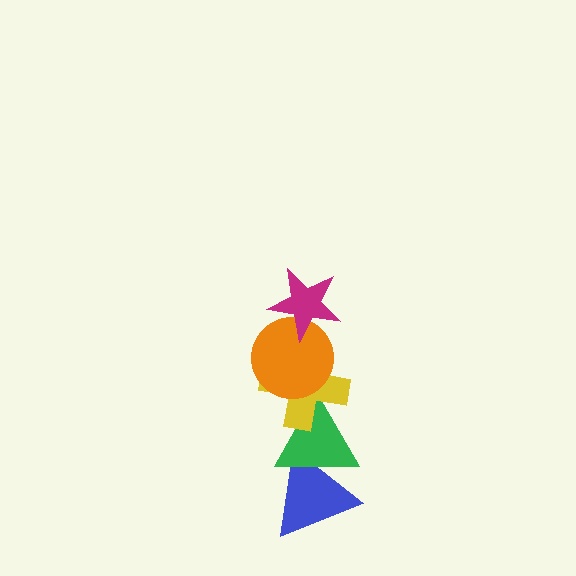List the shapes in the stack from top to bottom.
From top to bottom: the magenta star, the orange circle, the yellow cross, the green triangle, the blue triangle.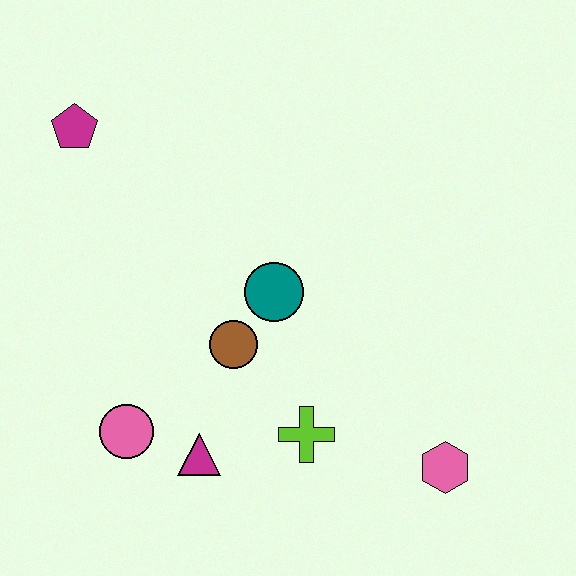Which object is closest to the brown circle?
The teal circle is closest to the brown circle.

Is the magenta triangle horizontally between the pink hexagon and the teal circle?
No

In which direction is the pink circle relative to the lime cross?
The pink circle is to the left of the lime cross.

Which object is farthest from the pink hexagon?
The magenta pentagon is farthest from the pink hexagon.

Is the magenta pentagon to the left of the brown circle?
Yes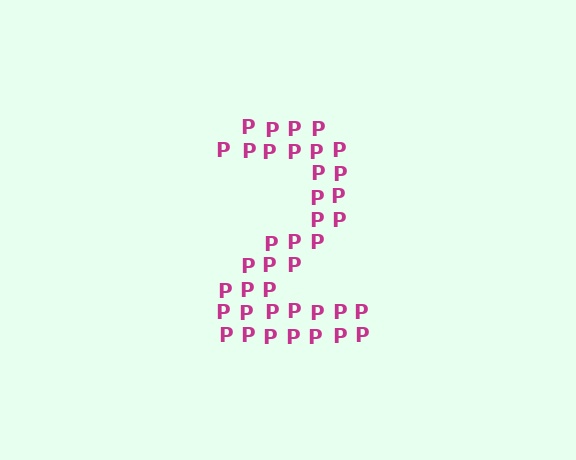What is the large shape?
The large shape is the digit 2.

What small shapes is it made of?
It is made of small letter P's.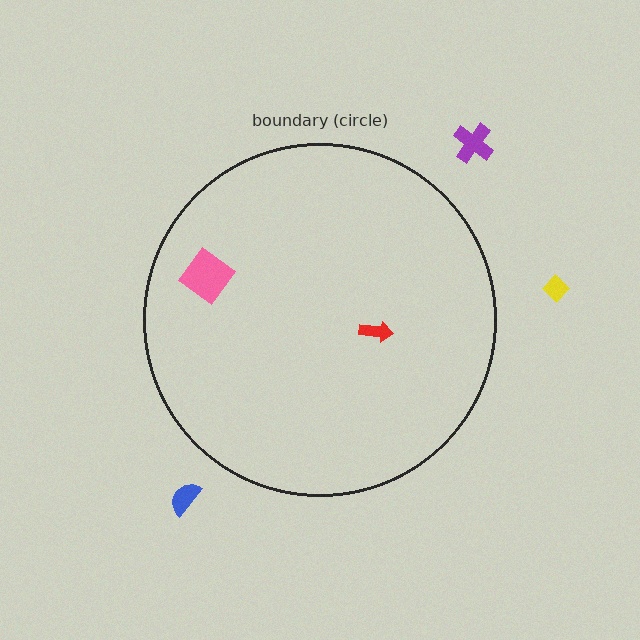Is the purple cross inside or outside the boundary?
Outside.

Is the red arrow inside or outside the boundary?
Inside.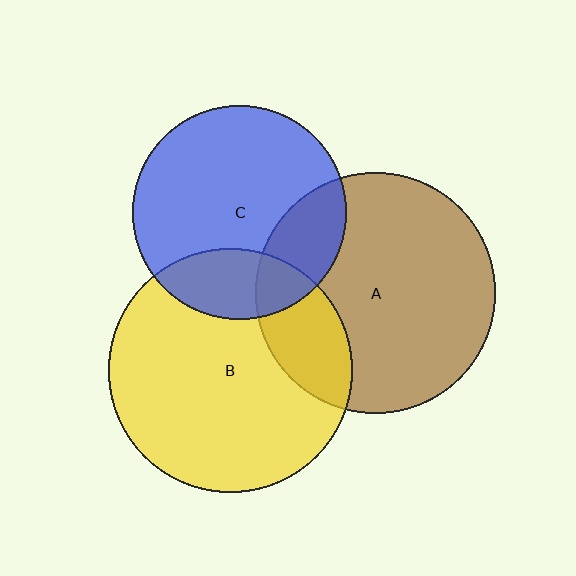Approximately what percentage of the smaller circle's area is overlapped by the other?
Approximately 20%.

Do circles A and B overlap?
Yes.